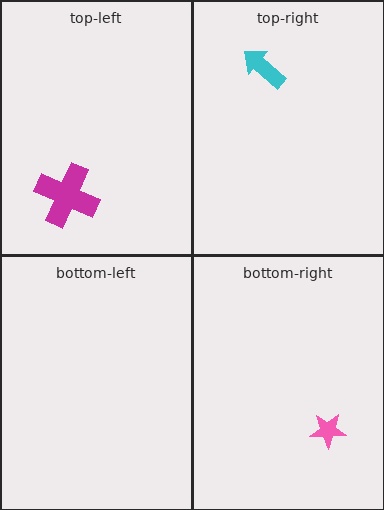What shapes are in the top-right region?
The cyan arrow.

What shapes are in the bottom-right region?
The pink star.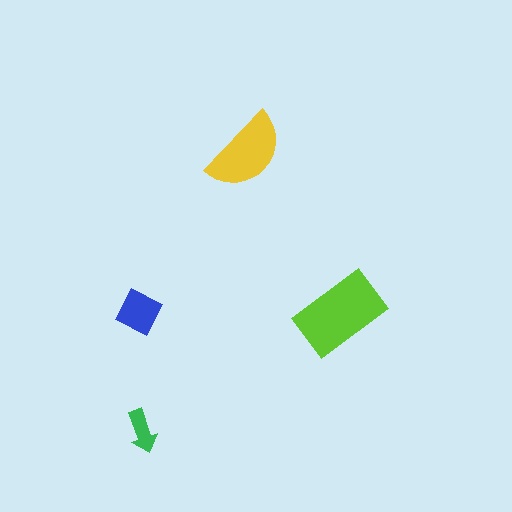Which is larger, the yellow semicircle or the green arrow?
The yellow semicircle.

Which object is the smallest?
The green arrow.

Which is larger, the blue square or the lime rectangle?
The lime rectangle.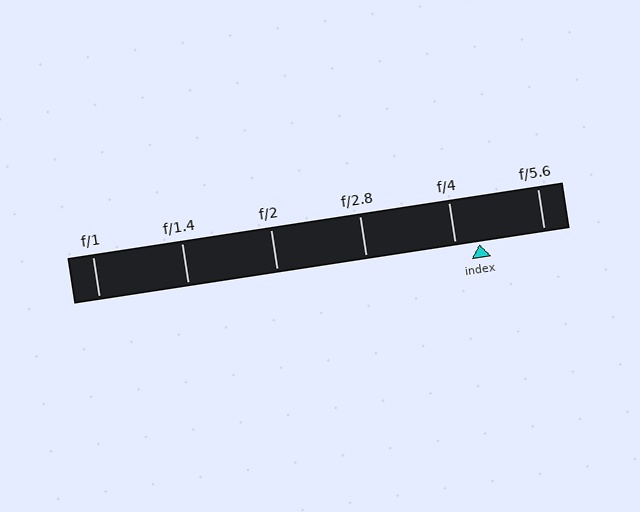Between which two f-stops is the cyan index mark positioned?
The index mark is between f/4 and f/5.6.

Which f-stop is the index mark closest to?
The index mark is closest to f/4.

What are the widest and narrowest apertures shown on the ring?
The widest aperture shown is f/1 and the narrowest is f/5.6.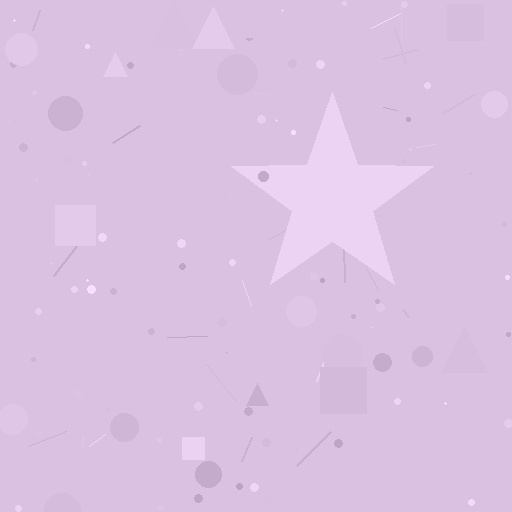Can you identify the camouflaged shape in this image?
The camouflaged shape is a star.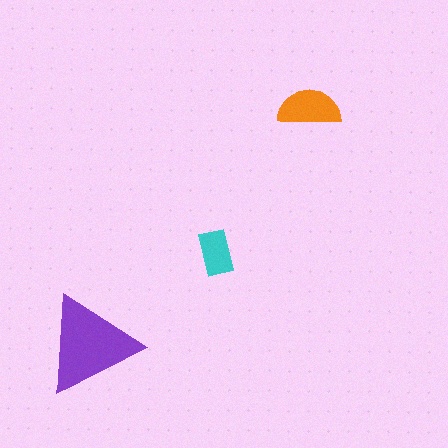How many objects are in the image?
There are 3 objects in the image.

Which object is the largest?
The purple triangle.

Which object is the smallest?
The cyan rectangle.